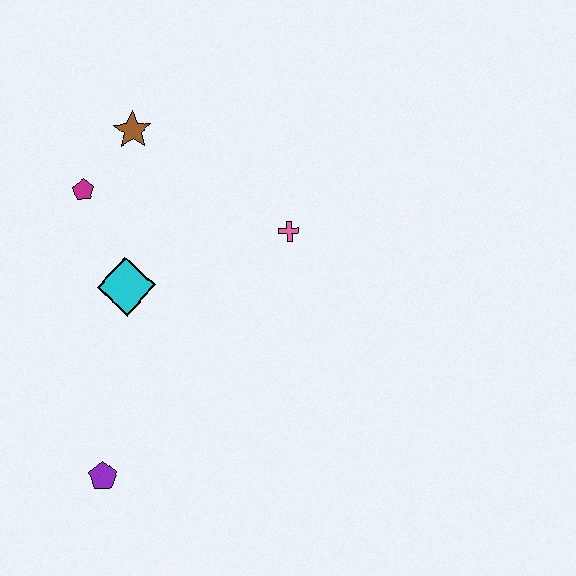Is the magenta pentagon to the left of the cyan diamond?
Yes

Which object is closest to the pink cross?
The cyan diamond is closest to the pink cross.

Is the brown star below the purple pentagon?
No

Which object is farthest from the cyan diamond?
The purple pentagon is farthest from the cyan diamond.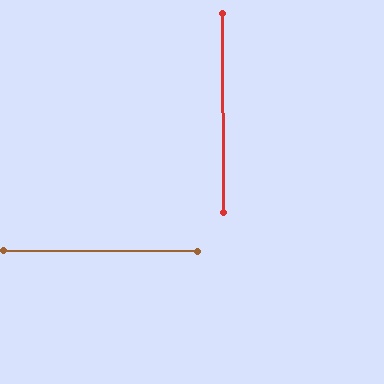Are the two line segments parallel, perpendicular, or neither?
Perpendicular — they meet at approximately 89°.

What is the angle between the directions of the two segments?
Approximately 89 degrees.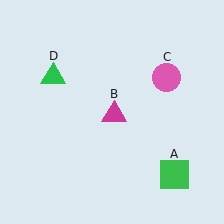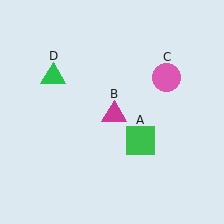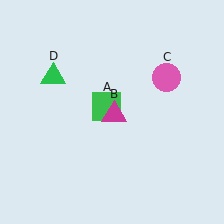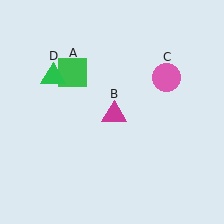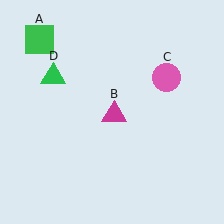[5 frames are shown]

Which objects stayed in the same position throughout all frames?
Magenta triangle (object B) and pink circle (object C) and green triangle (object D) remained stationary.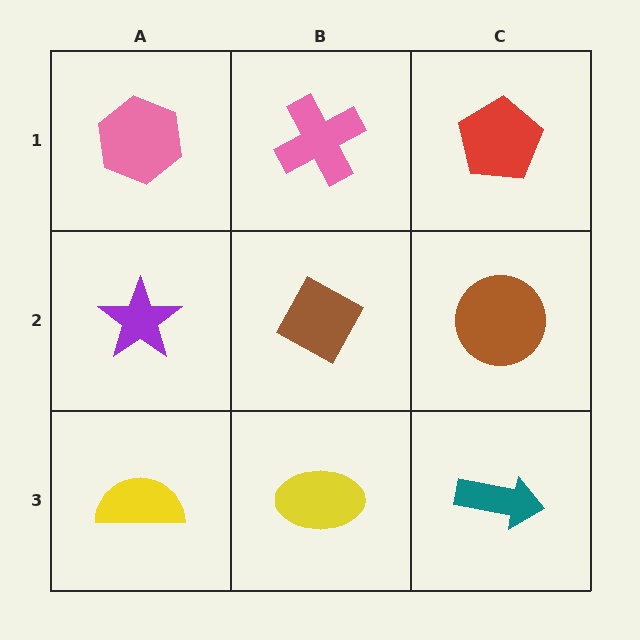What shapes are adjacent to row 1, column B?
A brown diamond (row 2, column B), a pink hexagon (row 1, column A), a red pentagon (row 1, column C).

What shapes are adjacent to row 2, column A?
A pink hexagon (row 1, column A), a yellow semicircle (row 3, column A), a brown diamond (row 2, column B).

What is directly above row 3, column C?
A brown circle.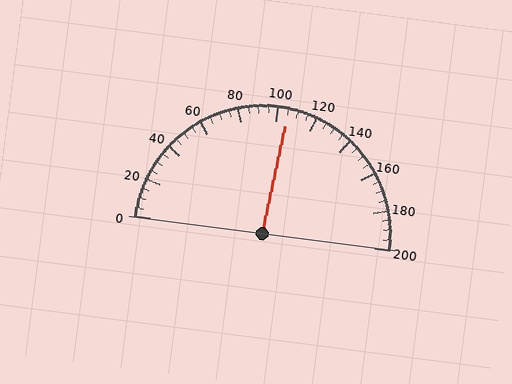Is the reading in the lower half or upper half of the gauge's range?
The reading is in the upper half of the range (0 to 200).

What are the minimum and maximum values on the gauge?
The gauge ranges from 0 to 200.